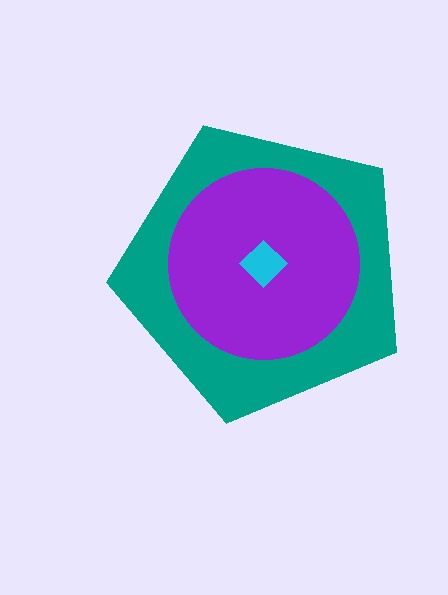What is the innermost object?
The cyan diamond.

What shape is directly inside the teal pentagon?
The purple circle.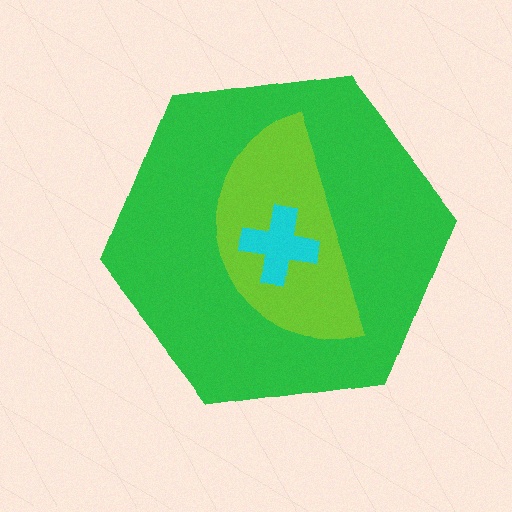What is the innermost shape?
The cyan cross.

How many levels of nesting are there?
3.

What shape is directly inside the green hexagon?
The lime semicircle.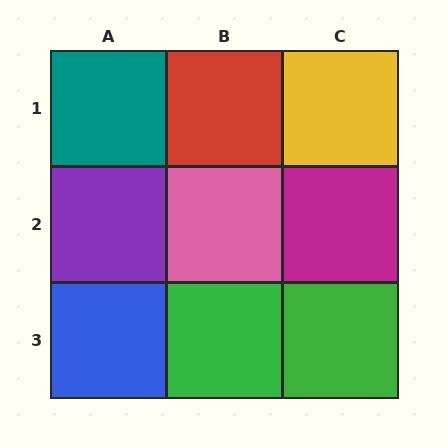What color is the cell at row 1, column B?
Red.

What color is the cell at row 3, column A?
Blue.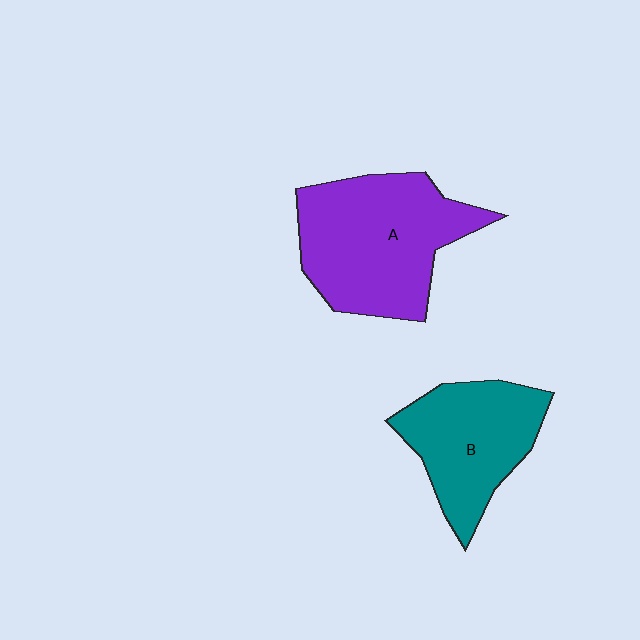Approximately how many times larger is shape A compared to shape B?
Approximately 1.4 times.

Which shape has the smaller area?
Shape B (teal).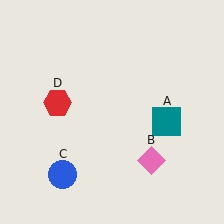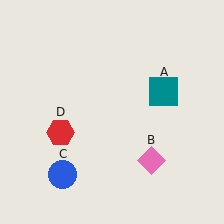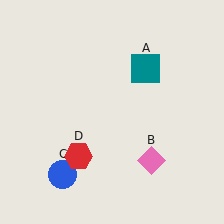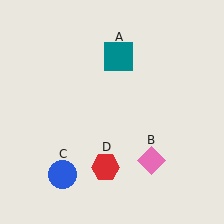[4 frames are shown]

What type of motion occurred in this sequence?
The teal square (object A), red hexagon (object D) rotated counterclockwise around the center of the scene.